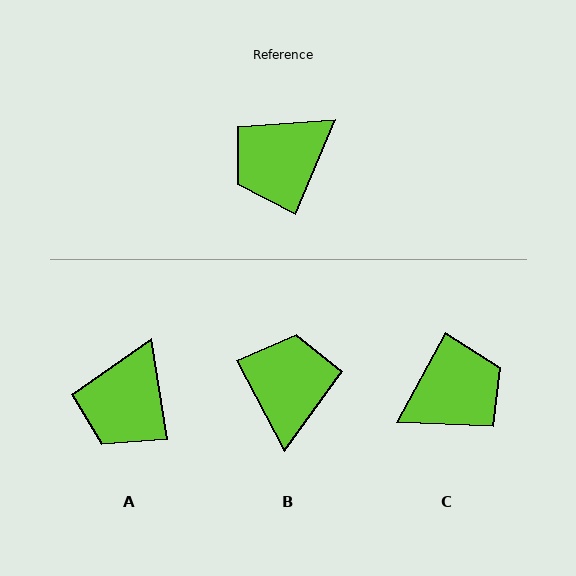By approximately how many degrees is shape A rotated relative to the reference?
Approximately 31 degrees counter-clockwise.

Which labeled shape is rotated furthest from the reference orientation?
C, about 174 degrees away.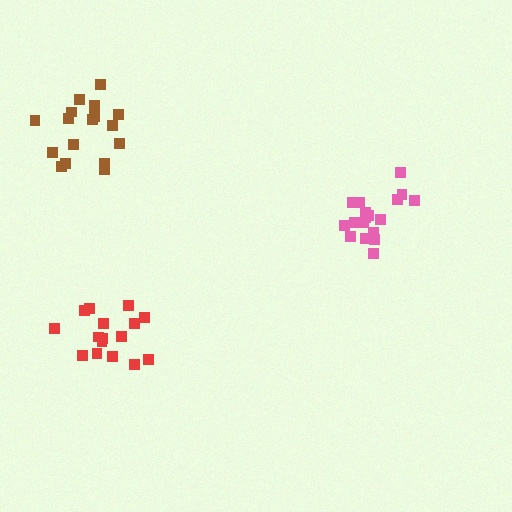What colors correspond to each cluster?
The clusters are colored: pink, red, brown.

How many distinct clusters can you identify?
There are 3 distinct clusters.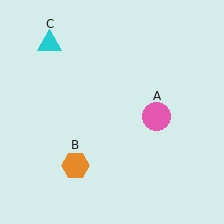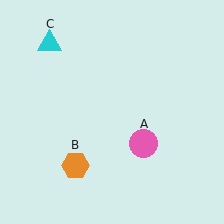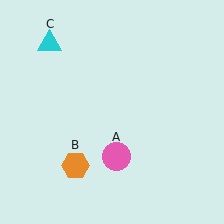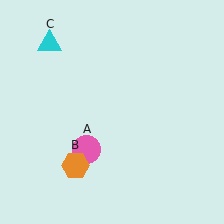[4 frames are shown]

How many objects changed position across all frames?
1 object changed position: pink circle (object A).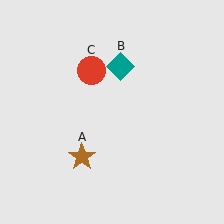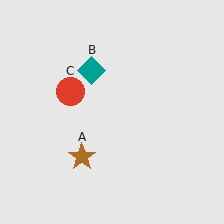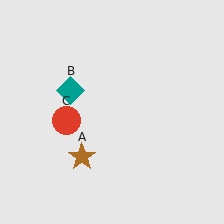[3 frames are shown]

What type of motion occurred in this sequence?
The teal diamond (object B), red circle (object C) rotated counterclockwise around the center of the scene.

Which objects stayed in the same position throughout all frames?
Brown star (object A) remained stationary.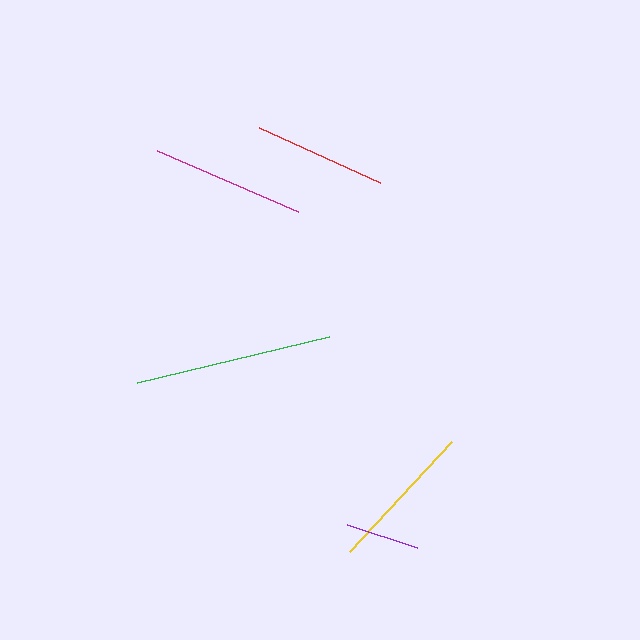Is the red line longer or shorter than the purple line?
The red line is longer than the purple line.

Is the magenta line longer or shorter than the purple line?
The magenta line is longer than the purple line.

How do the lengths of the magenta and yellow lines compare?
The magenta and yellow lines are approximately the same length.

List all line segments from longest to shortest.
From longest to shortest: green, magenta, yellow, red, purple.